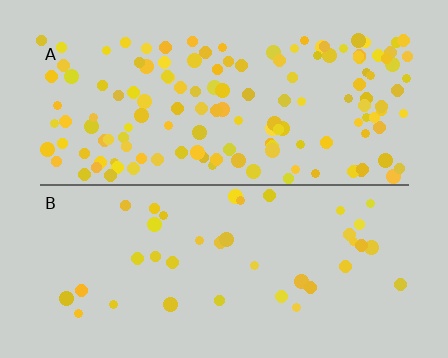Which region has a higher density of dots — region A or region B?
A (the top).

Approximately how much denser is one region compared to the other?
Approximately 3.5× — region A over region B.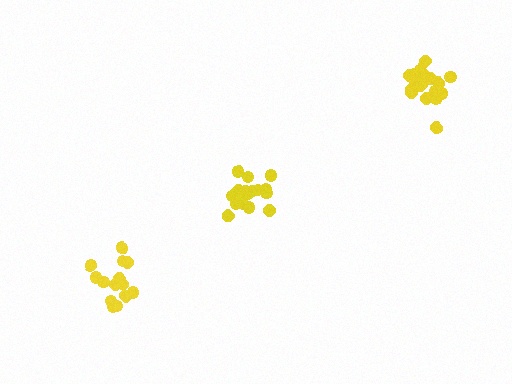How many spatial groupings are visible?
There are 3 spatial groupings.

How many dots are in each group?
Group 1: 18 dots, Group 2: 14 dots, Group 3: 19 dots (51 total).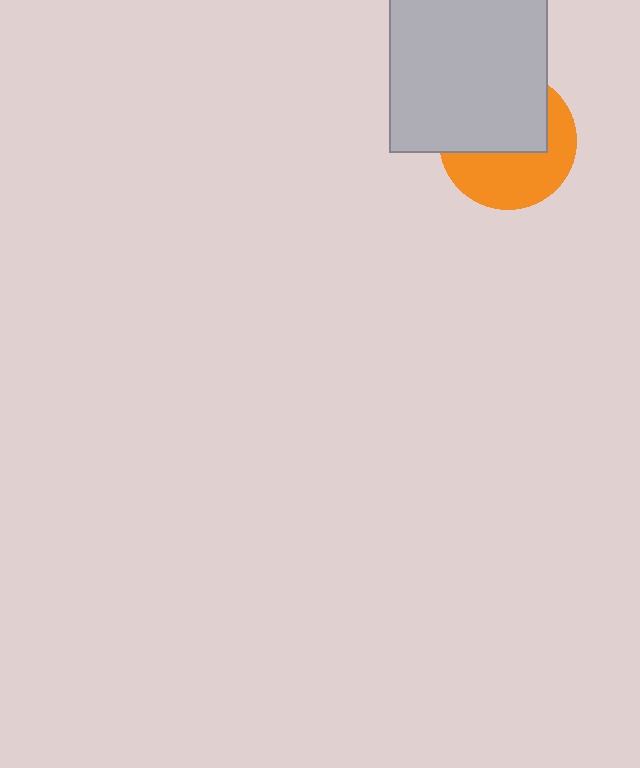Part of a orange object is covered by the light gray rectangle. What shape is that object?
It is a circle.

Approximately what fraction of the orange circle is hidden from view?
Roughly 51% of the orange circle is hidden behind the light gray rectangle.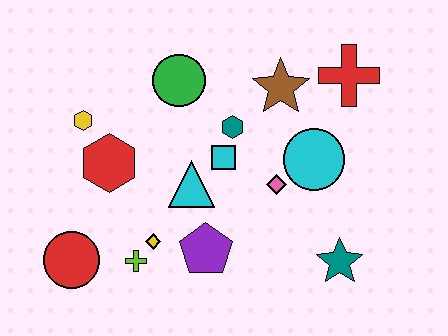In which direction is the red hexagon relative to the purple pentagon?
The red hexagon is to the left of the purple pentagon.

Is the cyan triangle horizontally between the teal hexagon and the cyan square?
No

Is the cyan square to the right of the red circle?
Yes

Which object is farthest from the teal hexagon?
The red circle is farthest from the teal hexagon.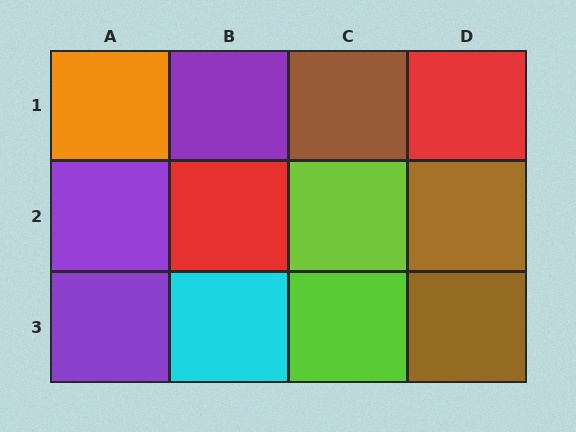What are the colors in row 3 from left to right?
Purple, cyan, lime, brown.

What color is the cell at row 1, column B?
Purple.